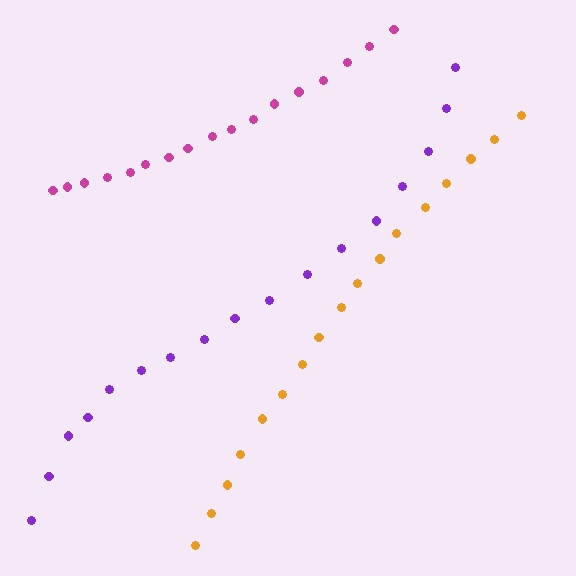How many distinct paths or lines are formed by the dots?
There are 3 distinct paths.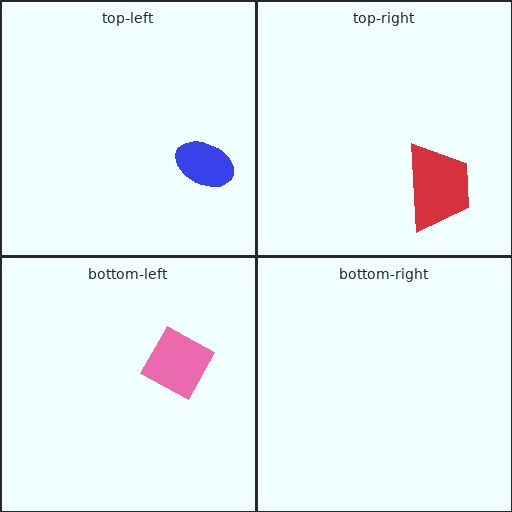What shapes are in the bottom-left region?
The pink diamond.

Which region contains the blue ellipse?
The top-left region.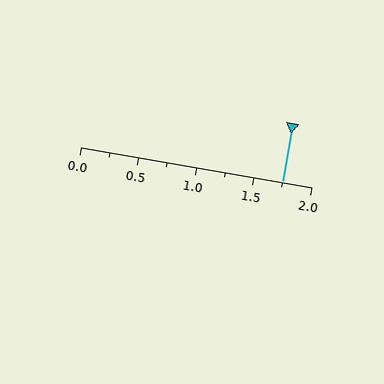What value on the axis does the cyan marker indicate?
The marker indicates approximately 1.75.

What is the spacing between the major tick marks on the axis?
The major ticks are spaced 0.5 apart.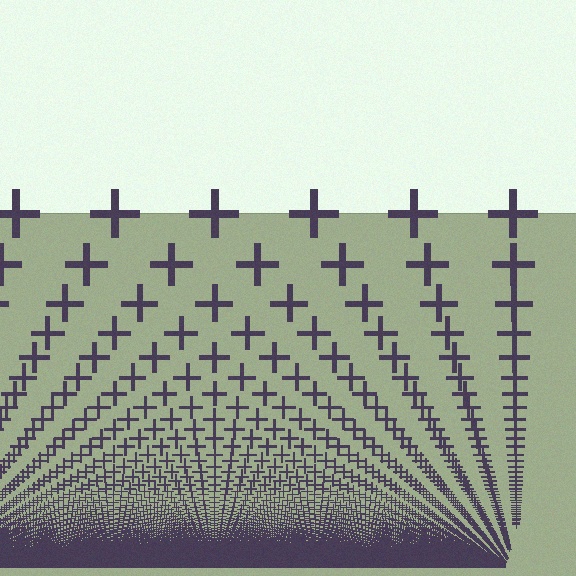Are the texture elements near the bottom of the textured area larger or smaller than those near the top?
Smaller. The gradient is inverted — elements near the bottom are smaller and denser.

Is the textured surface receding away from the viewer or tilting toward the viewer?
The surface appears to tilt toward the viewer. Texture elements get larger and sparser toward the top.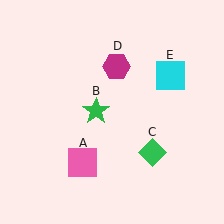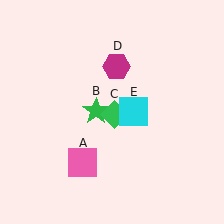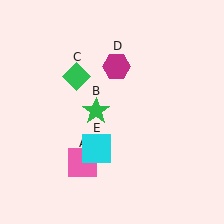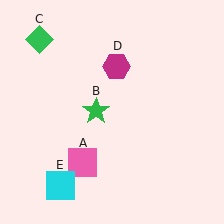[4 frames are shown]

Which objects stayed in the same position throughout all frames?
Pink square (object A) and green star (object B) and magenta hexagon (object D) remained stationary.